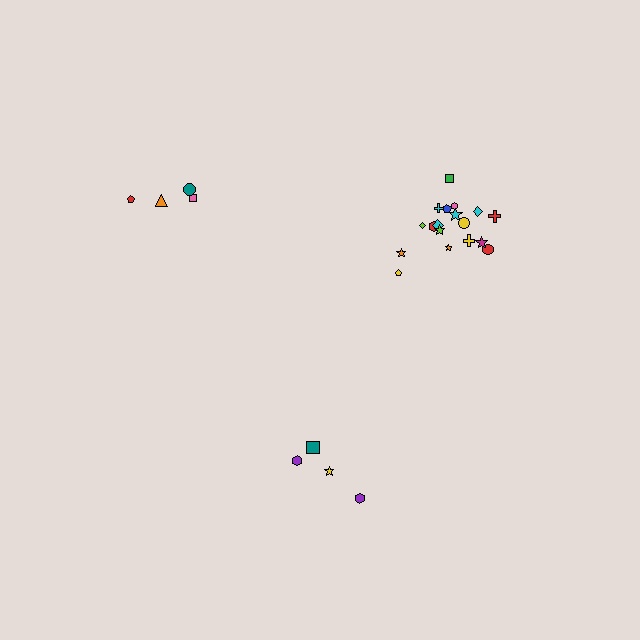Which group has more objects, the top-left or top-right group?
The top-right group.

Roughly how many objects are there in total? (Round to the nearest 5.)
Roughly 25 objects in total.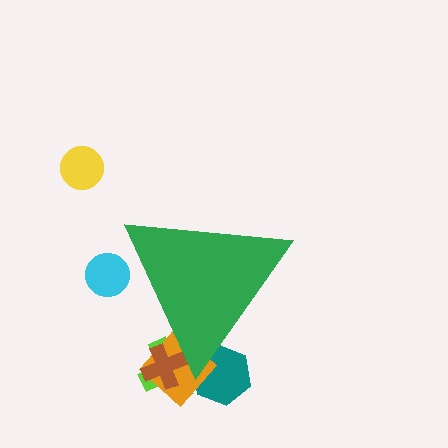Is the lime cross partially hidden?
Yes, the lime cross is partially hidden behind the green triangle.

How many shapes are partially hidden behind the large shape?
5 shapes are partially hidden.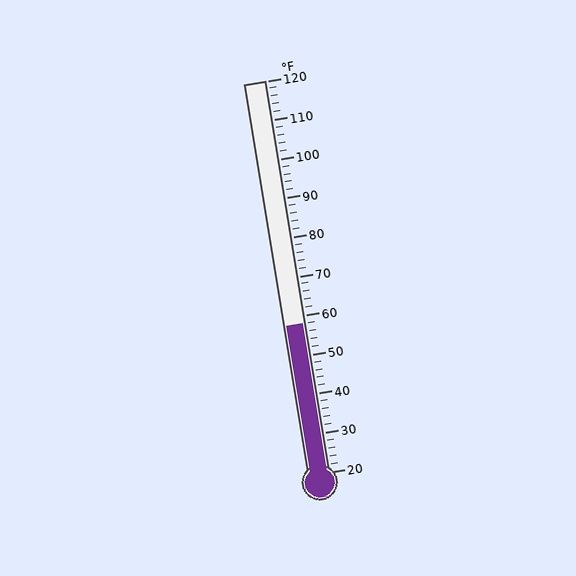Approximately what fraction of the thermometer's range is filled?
The thermometer is filled to approximately 40% of its range.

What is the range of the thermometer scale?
The thermometer scale ranges from 20°F to 120°F.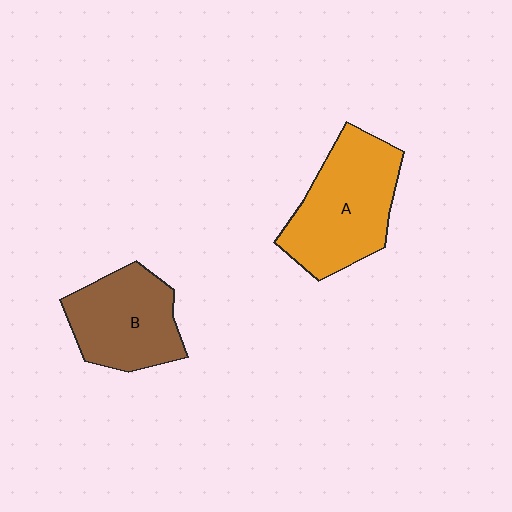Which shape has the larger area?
Shape A (orange).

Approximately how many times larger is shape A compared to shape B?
Approximately 1.2 times.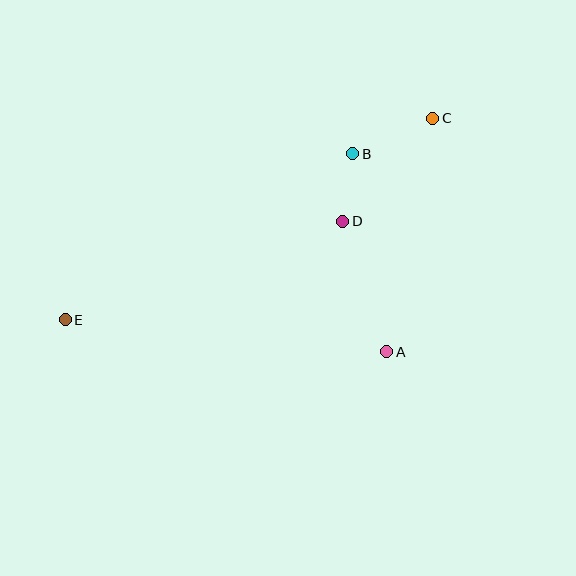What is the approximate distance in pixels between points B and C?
The distance between B and C is approximately 88 pixels.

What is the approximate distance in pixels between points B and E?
The distance between B and E is approximately 332 pixels.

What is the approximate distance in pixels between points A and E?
The distance between A and E is approximately 323 pixels.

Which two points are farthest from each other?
Points C and E are farthest from each other.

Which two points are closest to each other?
Points B and D are closest to each other.